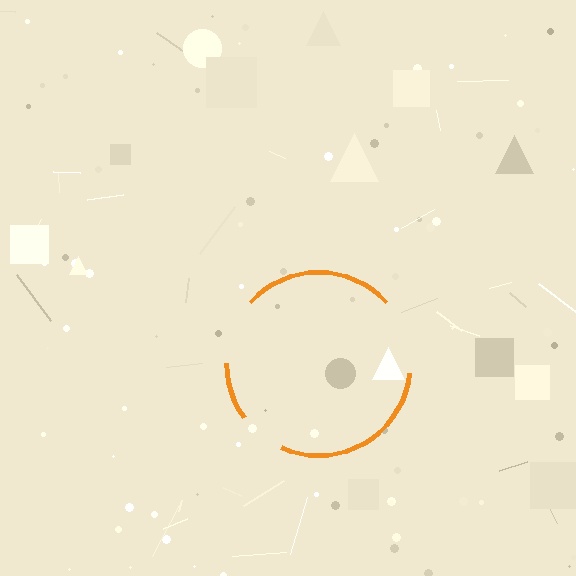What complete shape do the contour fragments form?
The contour fragments form a circle.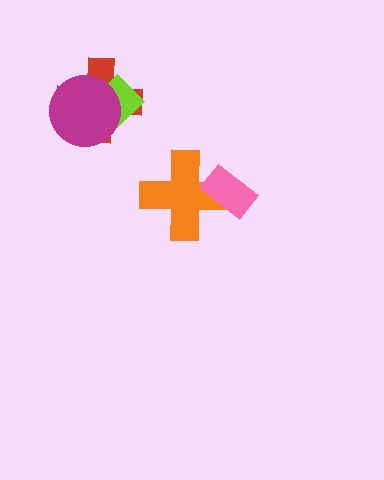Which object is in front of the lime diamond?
The magenta circle is in front of the lime diamond.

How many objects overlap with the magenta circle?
2 objects overlap with the magenta circle.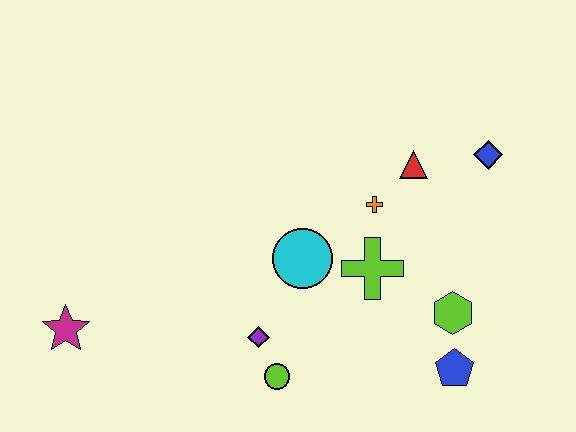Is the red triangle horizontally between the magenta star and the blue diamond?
Yes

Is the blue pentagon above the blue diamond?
No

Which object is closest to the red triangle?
The orange cross is closest to the red triangle.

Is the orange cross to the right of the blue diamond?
No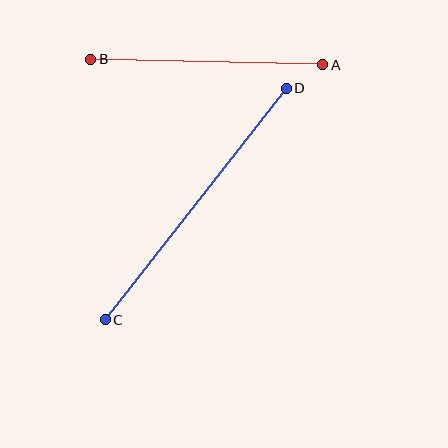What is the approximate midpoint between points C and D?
The midpoint is at approximately (196, 204) pixels.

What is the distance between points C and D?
The distance is approximately 294 pixels.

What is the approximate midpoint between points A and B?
The midpoint is at approximately (207, 62) pixels.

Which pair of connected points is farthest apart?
Points C and D are farthest apart.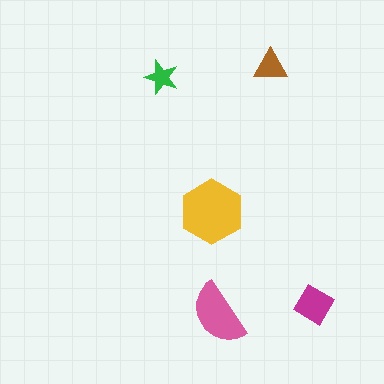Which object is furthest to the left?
The green star is leftmost.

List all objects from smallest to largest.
The green star, the brown triangle, the magenta diamond, the pink semicircle, the yellow hexagon.